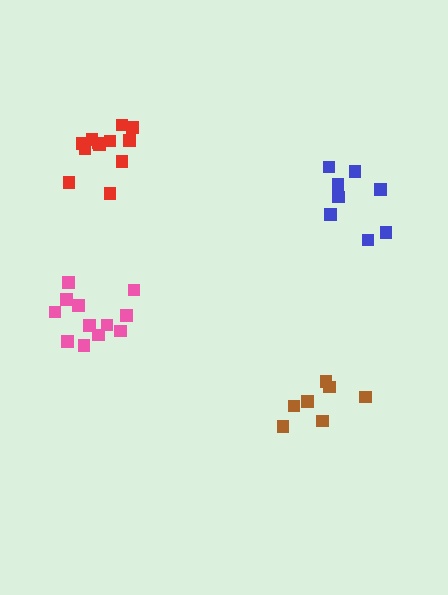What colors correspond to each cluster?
The clusters are colored: pink, blue, brown, red.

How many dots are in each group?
Group 1: 12 dots, Group 2: 9 dots, Group 3: 7 dots, Group 4: 12 dots (40 total).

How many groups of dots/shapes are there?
There are 4 groups.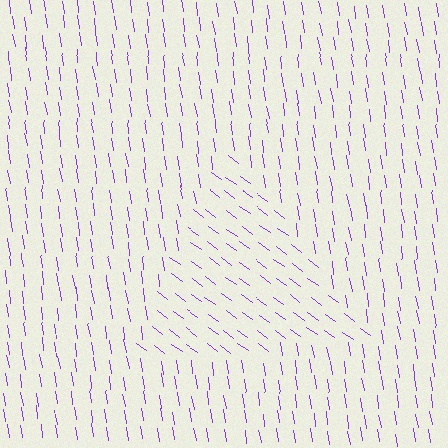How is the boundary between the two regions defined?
The boundary is defined purely by a change in line orientation (approximately 45 degrees difference). All lines are the same color and thickness.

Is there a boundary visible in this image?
Yes, there is a texture boundary formed by a change in line orientation.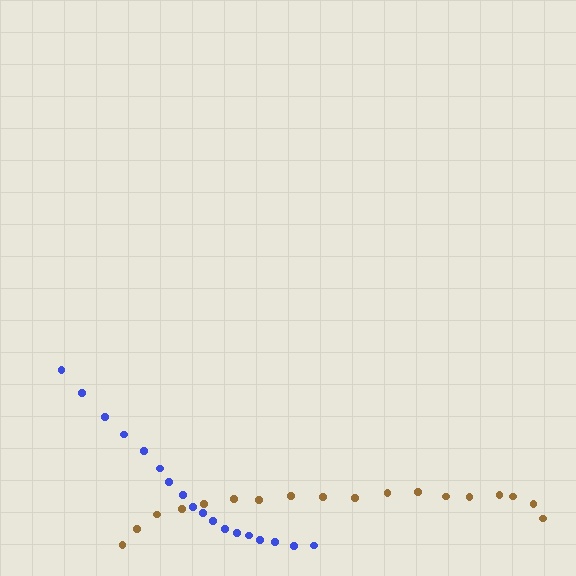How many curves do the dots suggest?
There are 2 distinct paths.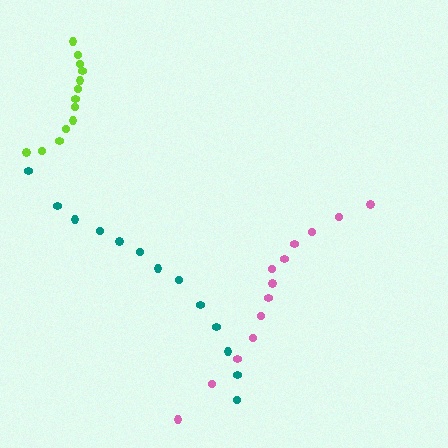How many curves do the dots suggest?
There are 3 distinct paths.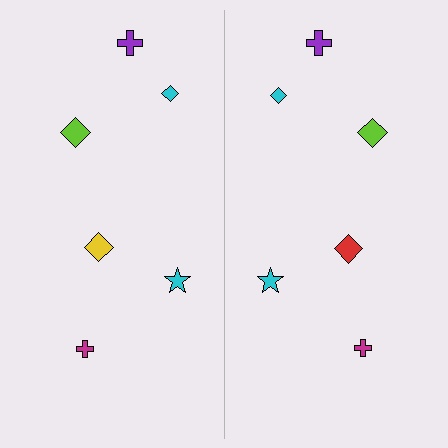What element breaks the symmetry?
The red diamond on the right side breaks the symmetry — its mirror counterpart is yellow.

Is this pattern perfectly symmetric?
No, the pattern is not perfectly symmetric. The red diamond on the right side breaks the symmetry — its mirror counterpart is yellow.